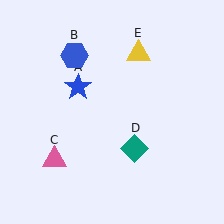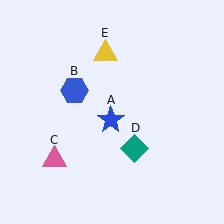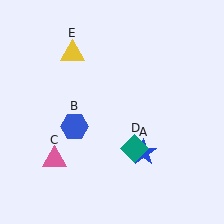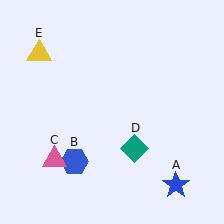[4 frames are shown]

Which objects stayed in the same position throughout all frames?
Pink triangle (object C) and teal diamond (object D) remained stationary.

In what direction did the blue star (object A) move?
The blue star (object A) moved down and to the right.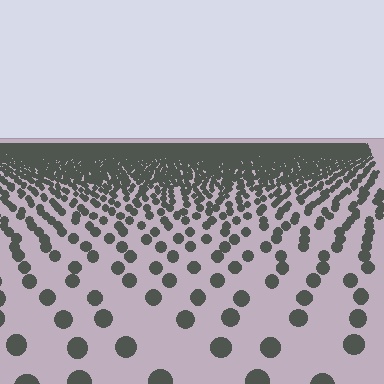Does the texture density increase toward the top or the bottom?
Density increases toward the top.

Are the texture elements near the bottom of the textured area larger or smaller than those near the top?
Larger. Near the bottom, elements are closer to the viewer and appear at a bigger on-screen size.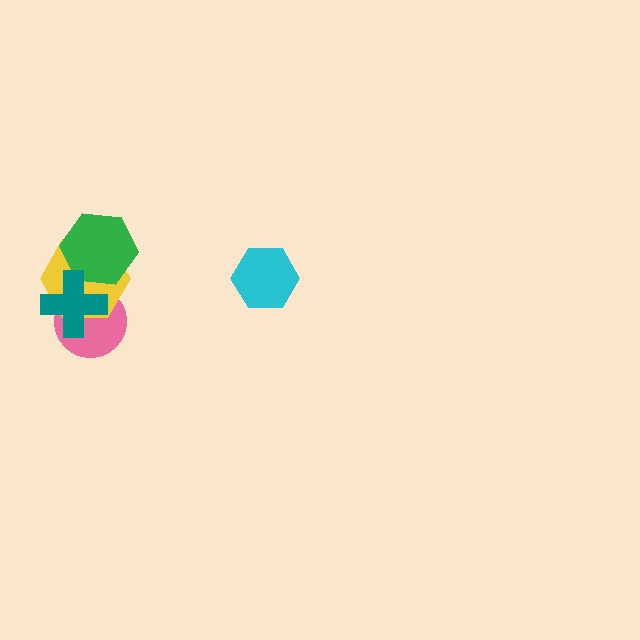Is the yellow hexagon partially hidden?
Yes, it is partially covered by another shape.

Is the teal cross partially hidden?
No, no other shape covers it.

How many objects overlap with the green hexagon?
2 objects overlap with the green hexagon.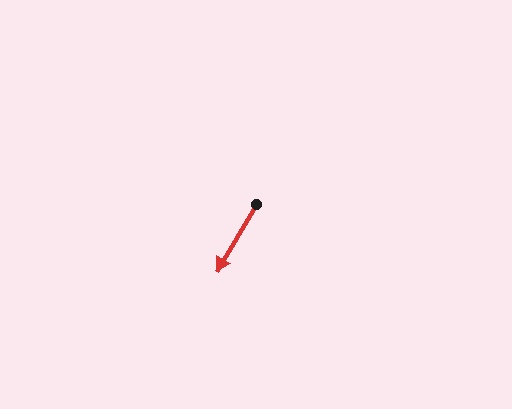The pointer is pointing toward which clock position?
Roughly 7 o'clock.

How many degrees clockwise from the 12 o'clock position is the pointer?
Approximately 211 degrees.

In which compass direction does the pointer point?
Southwest.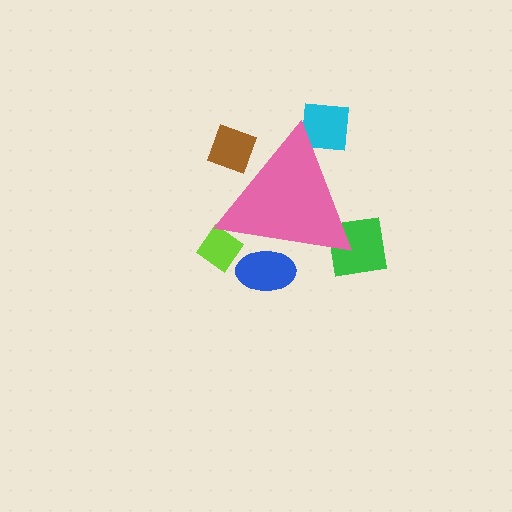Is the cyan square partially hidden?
Yes, the cyan square is partially hidden behind the pink triangle.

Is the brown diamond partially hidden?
Yes, the brown diamond is partially hidden behind the pink triangle.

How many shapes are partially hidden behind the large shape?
5 shapes are partially hidden.